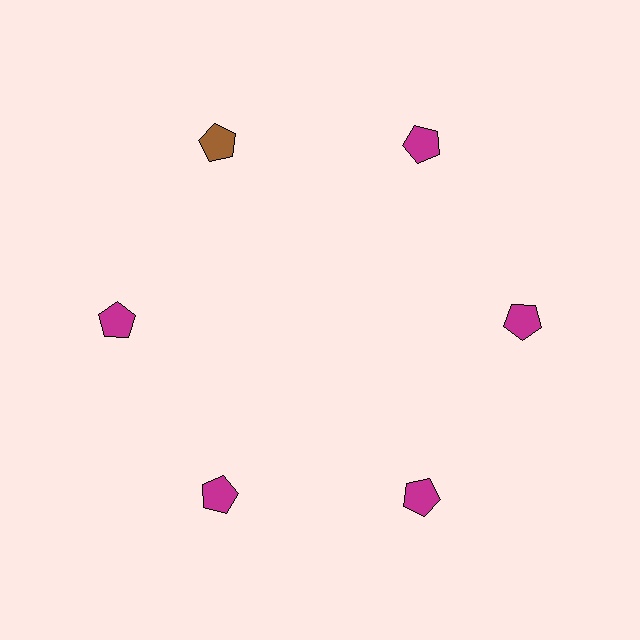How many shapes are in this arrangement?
There are 6 shapes arranged in a ring pattern.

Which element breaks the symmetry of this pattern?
The brown pentagon at roughly the 11 o'clock position breaks the symmetry. All other shapes are magenta pentagons.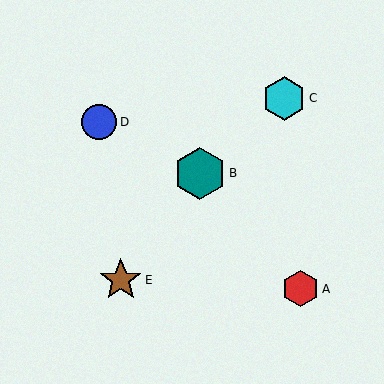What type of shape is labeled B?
Shape B is a teal hexagon.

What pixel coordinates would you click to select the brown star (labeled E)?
Click at (121, 280) to select the brown star E.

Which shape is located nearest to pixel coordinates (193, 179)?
The teal hexagon (labeled B) at (200, 173) is nearest to that location.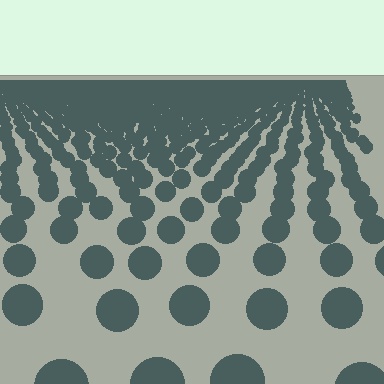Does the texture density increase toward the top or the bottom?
Density increases toward the top.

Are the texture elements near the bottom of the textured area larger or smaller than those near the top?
Larger. Near the bottom, elements are closer to the viewer and appear at a bigger on-screen size.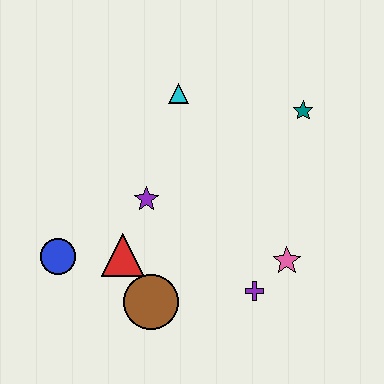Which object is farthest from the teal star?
The blue circle is farthest from the teal star.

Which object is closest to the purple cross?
The pink star is closest to the purple cross.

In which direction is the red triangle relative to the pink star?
The red triangle is to the left of the pink star.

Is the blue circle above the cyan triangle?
No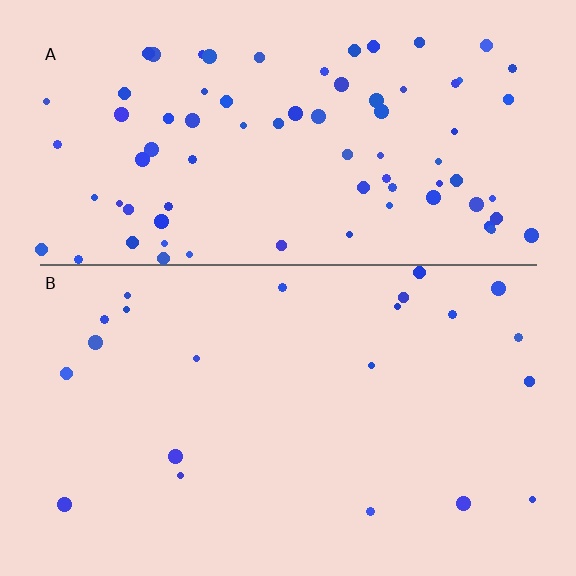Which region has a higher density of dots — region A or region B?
A (the top).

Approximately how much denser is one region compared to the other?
Approximately 3.6× — region A over region B.